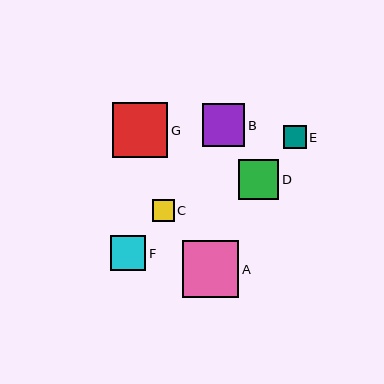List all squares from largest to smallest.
From largest to smallest: A, G, B, D, F, E, C.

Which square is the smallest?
Square C is the smallest with a size of approximately 22 pixels.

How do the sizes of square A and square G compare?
Square A and square G are approximately the same size.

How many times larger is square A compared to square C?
Square A is approximately 2.6 times the size of square C.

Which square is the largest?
Square A is the largest with a size of approximately 56 pixels.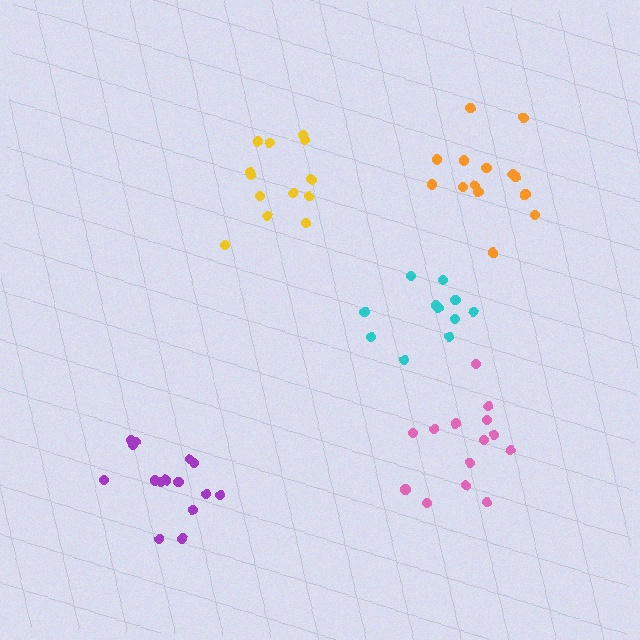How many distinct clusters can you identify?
There are 5 distinct clusters.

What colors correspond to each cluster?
The clusters are colored: purple, cyan, orange, yellow, pink.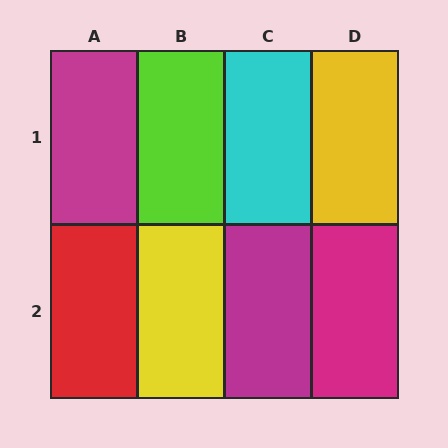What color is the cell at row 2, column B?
Yellow.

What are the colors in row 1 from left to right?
Magenta, lime, cyan, yellow.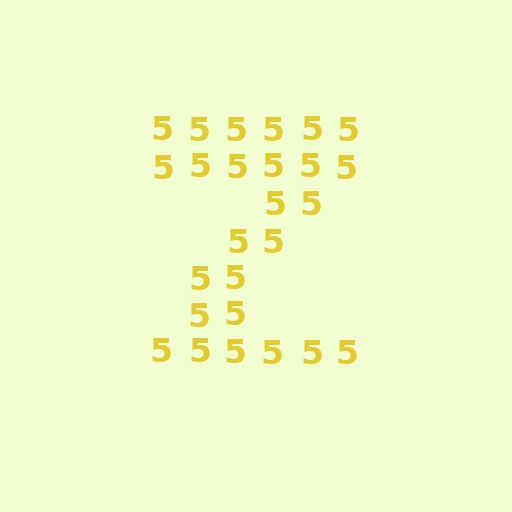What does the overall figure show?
The overall figure shows the letter Z.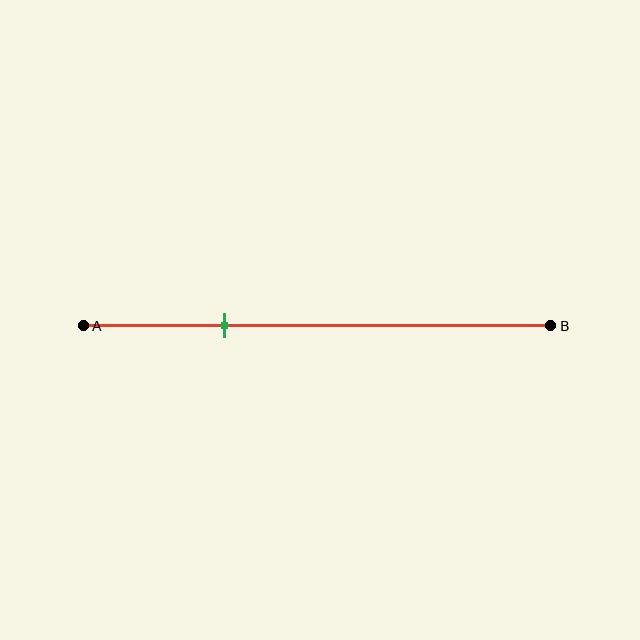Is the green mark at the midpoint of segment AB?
No, the mark is at about 30% from A, not at the 50% midpoint.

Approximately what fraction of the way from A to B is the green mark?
The green mark is approximately 30% of the way from A to B.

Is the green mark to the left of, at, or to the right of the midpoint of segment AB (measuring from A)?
The green mark is to the left of the midpoint of segment AB.